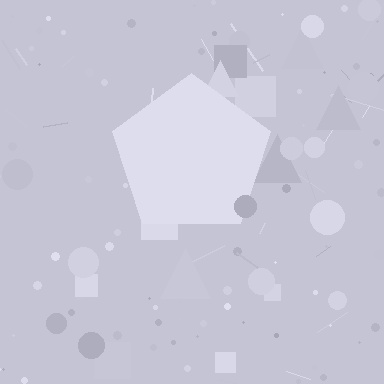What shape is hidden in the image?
A pentagon is hidden in the image.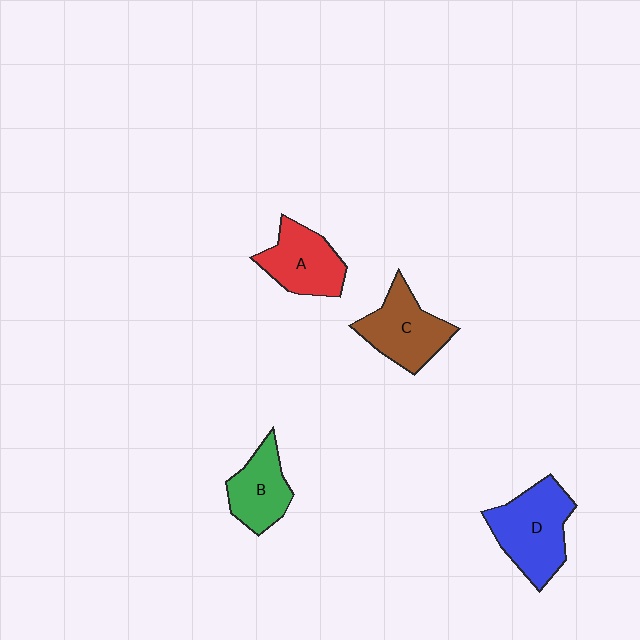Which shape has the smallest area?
Shape B (green).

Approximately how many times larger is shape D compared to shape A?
Approximately 1.3 times.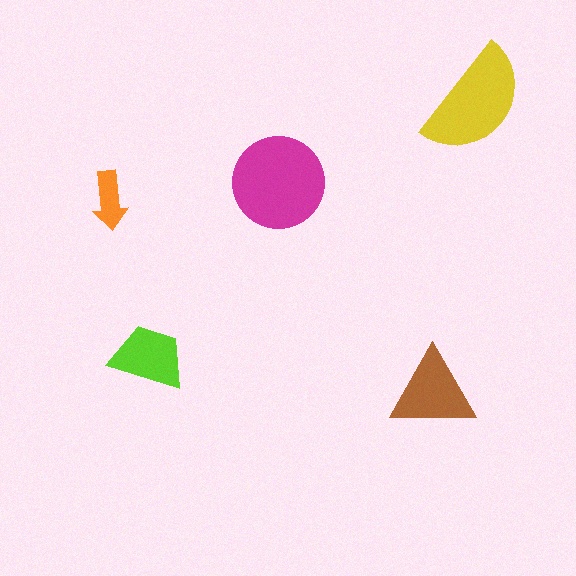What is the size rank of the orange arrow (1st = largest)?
5th.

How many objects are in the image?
There are 5 objects in the image.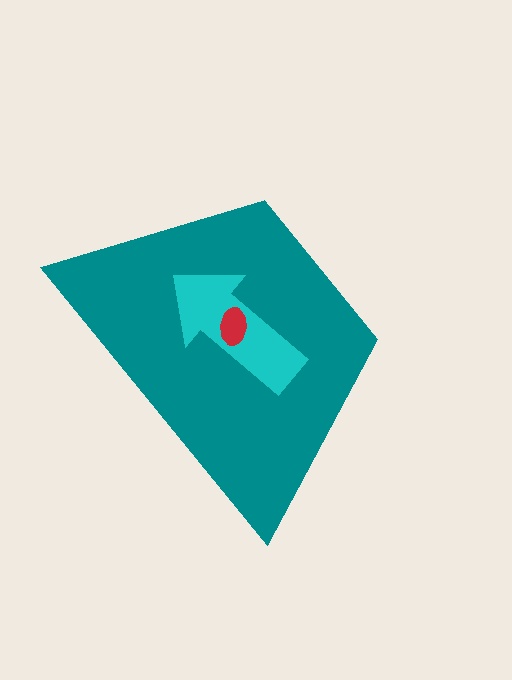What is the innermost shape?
The red ellipse.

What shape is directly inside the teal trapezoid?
The cyan arrow.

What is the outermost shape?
The teal trapezoid.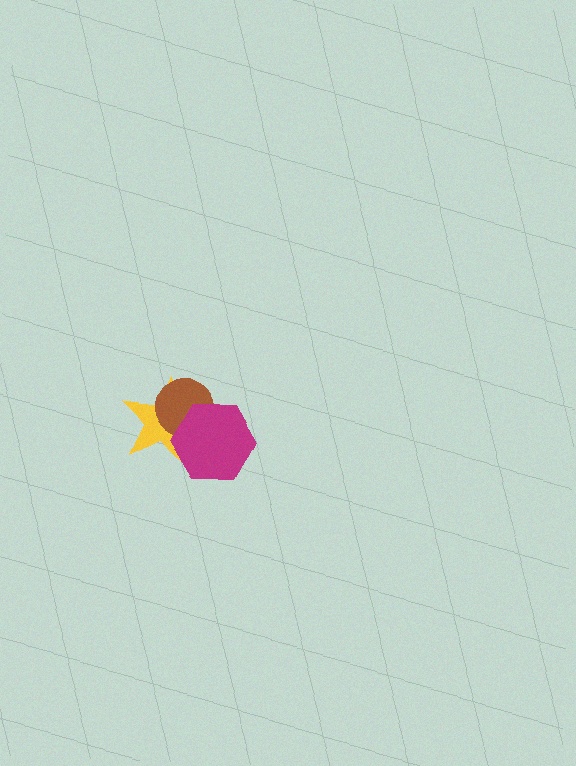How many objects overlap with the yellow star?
2 objects overlap with the yellow star.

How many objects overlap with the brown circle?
2 objects overlap with the brown circle.